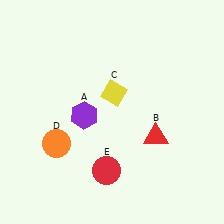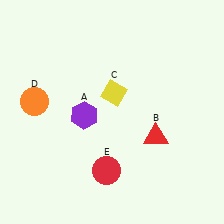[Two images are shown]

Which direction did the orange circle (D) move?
The orange circle (D) moved up.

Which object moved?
The orange circle (D) moved up.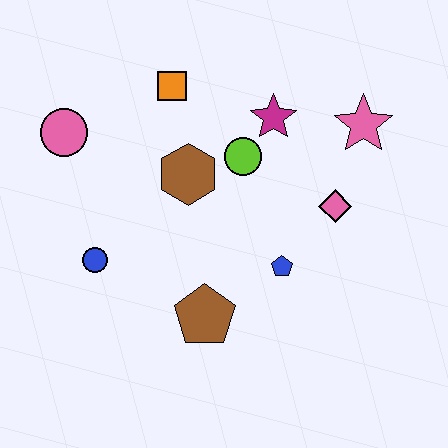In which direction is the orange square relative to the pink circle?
The orange square is to the right of the pink circle.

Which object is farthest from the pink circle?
The pink star is farthest from the pink circle.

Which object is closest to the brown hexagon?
The lime circle is closest to the brown hexagon.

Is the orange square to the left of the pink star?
Yes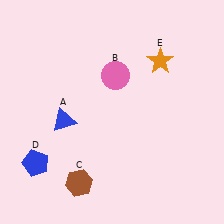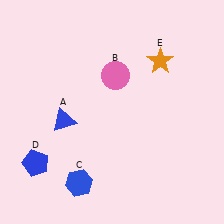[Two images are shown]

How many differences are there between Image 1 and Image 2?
There is 1 difference between the two images.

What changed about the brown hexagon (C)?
In Image 1, C is brown. In Image 2, it changed to blue.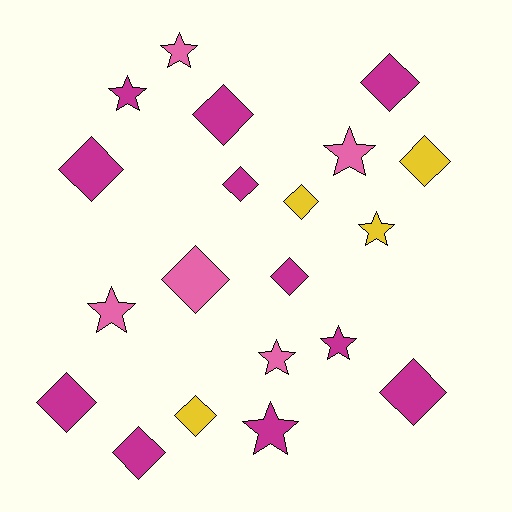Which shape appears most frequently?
Diamond, with 12 objects.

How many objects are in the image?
There are 20 objects.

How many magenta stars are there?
There are 3 magenta stars.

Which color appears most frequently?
Magenta, with 11 objects.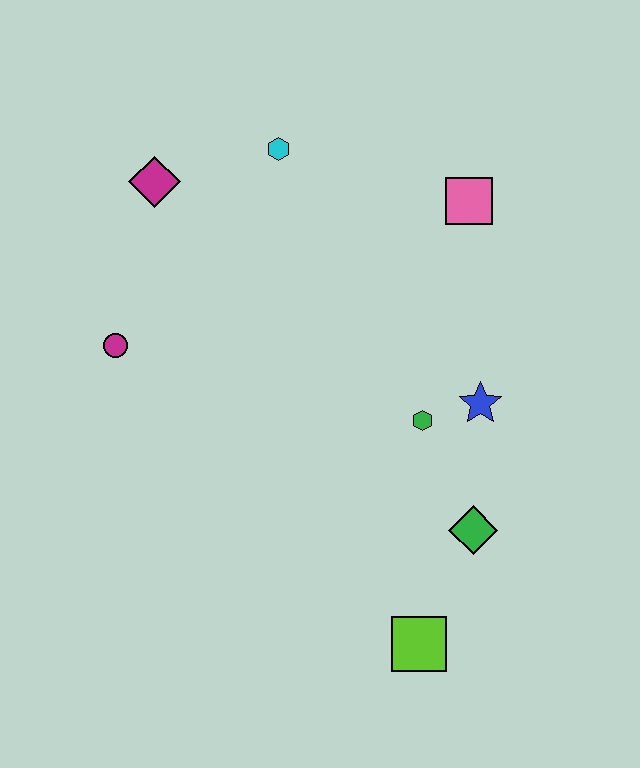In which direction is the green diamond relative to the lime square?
The green diamond is above the lime square.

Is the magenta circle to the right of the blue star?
No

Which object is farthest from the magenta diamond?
The lime square is farthest from the magenta diamond.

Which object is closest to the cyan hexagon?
The magenta diamond is closest to the cyan hexagon.